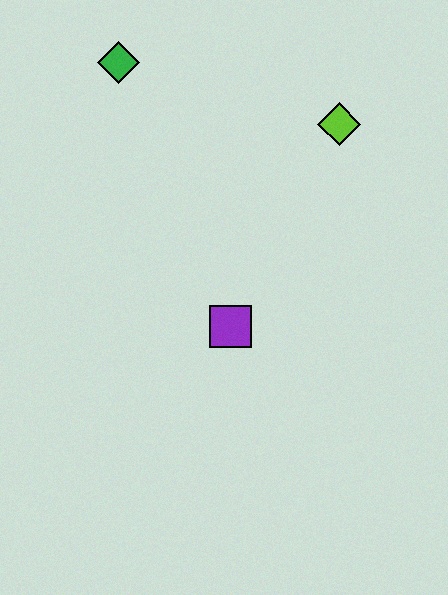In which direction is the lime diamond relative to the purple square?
The lime diamond is above the purple square.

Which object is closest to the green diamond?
The lime diamond is closest to the green diamond.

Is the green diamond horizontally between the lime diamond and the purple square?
No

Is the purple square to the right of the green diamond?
Yes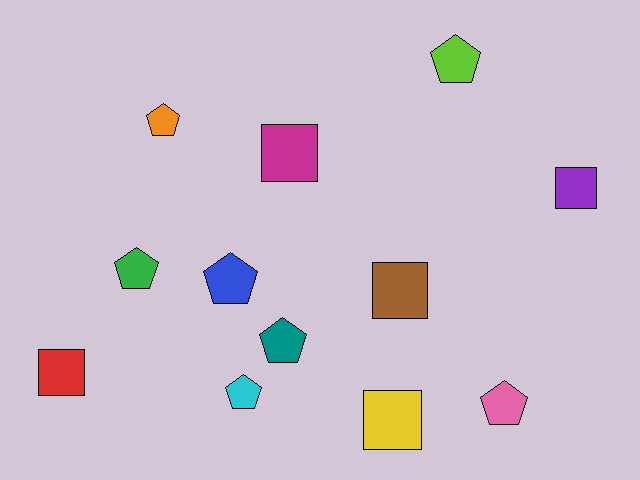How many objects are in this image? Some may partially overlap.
There are 12 objects.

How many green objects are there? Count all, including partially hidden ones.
There is 1 green object.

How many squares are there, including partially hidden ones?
There are 5 squares.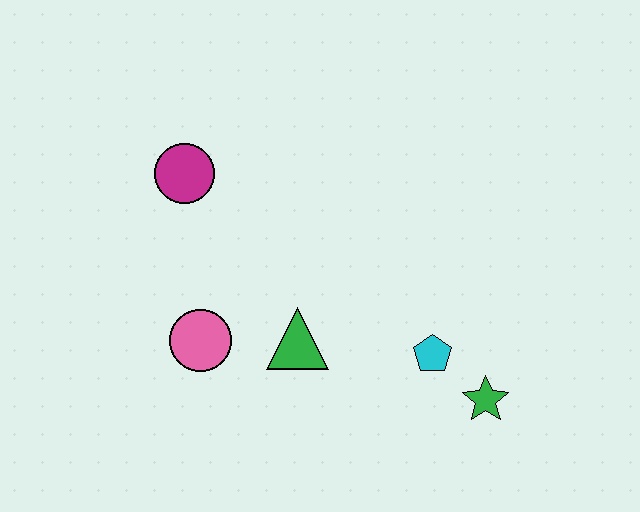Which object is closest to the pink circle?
The green triangle is closest to the pink circle.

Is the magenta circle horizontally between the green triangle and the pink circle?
No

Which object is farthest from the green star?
The magenta circle is farthest from the green star.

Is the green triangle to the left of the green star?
Yes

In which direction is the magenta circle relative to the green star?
The magenta circle is to the left of the green star.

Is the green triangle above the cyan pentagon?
Yes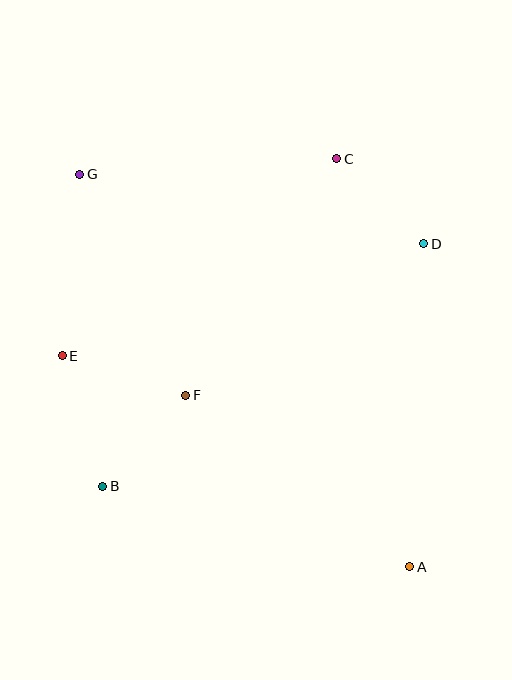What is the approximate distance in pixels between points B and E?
The distance between B and E is approximately 137 pixels.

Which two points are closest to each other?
Points C and D are closest to each other.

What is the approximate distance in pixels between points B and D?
The distance between B and D is approximately 402 pixels.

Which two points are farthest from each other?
Points A and G are farthest from each other.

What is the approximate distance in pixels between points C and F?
The distance between C and F is approximately 281 pixels.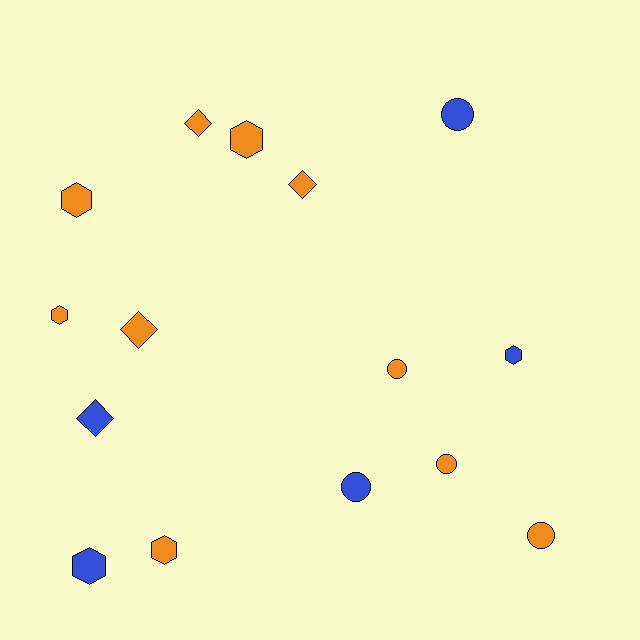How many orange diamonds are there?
There are 3 orange diamonds.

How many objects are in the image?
There are 15 objects.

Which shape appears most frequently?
Hexagon, with 6 objects.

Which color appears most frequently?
Orange, with 10 objects.